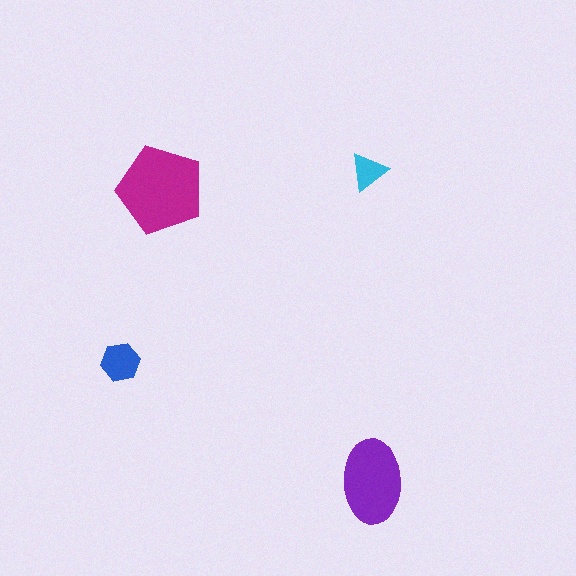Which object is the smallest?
The cyan triangle.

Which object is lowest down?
The purple ellipse is bottommost.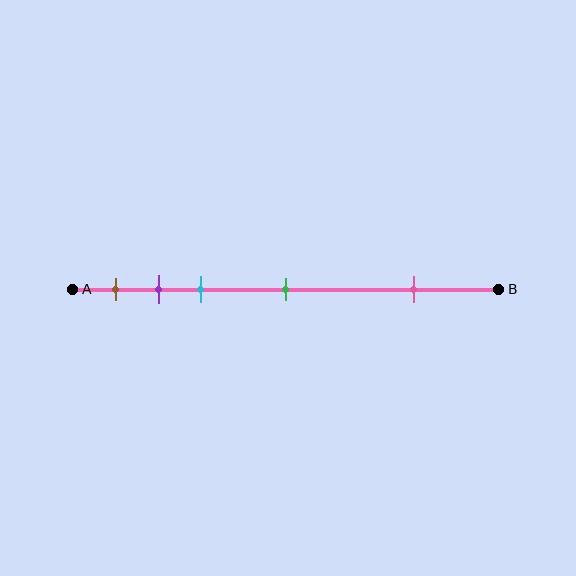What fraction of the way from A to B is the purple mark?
The purple mark is approximately 20% (0.2) of the way from A to B.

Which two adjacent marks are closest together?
The purple and cyan marks are the closest adjacent pair.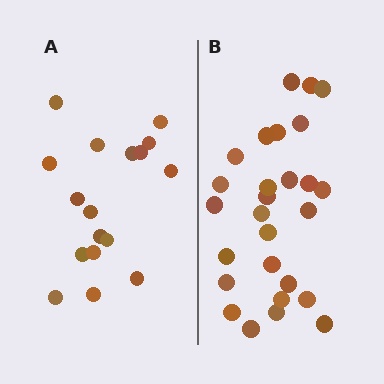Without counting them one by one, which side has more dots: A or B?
Region B (the right region) has more dots.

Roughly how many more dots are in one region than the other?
Region B has roughly 10 or so more dots than region A.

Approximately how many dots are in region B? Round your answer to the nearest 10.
About 30 dots. (The exact count is 27, which rounds to 30.)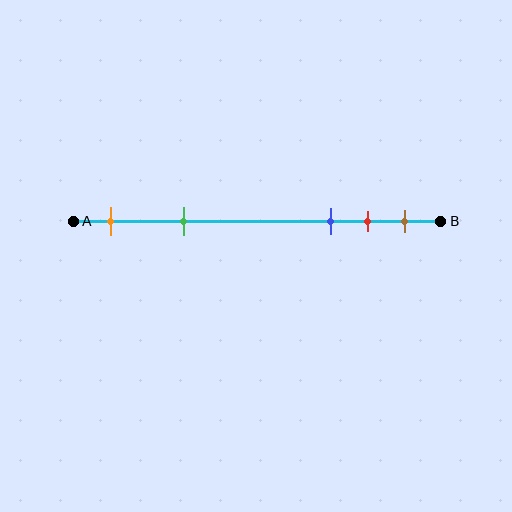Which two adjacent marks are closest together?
The red and brown marks are the closest adjacent pair.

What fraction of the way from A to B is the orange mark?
The orange mark is approximately 10% (0.1) of the way from A to B.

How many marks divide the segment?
There are 5 marks dividing the segment.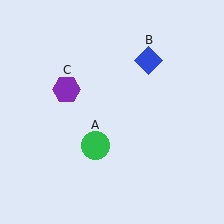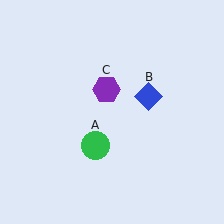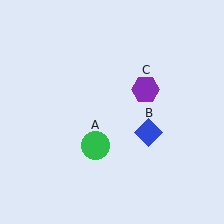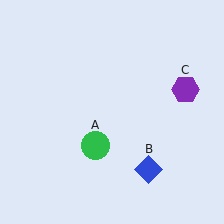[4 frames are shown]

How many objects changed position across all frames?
2 objects changed position: blue diamond (object B), purple hexagon (object C).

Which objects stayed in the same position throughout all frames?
Green circle (object A) remained stationary.